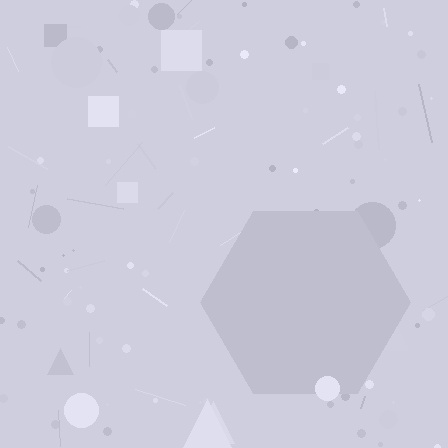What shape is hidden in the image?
A hexagon is hidden in the image.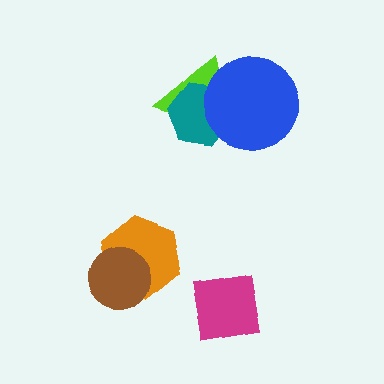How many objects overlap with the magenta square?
0 objects overlap with the magenta square.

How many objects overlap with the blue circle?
2 objects overlap with the blue circle.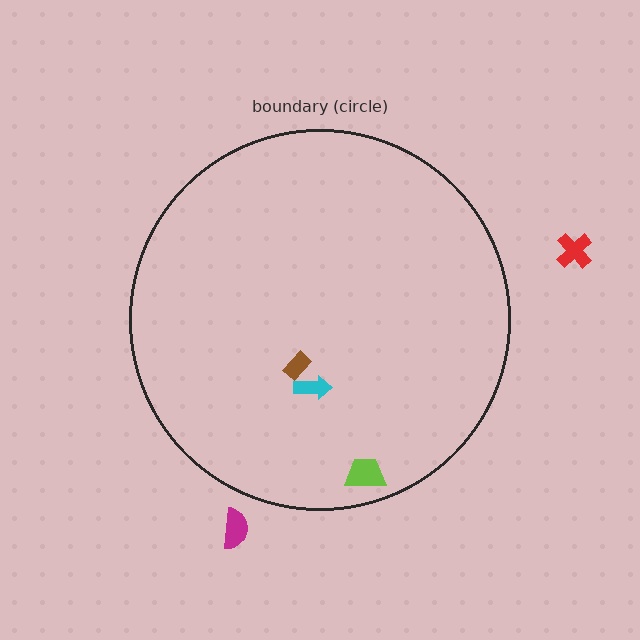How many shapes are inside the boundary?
3 inside, 2 outside.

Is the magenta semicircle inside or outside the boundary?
Outside.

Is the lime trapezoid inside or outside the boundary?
Inside.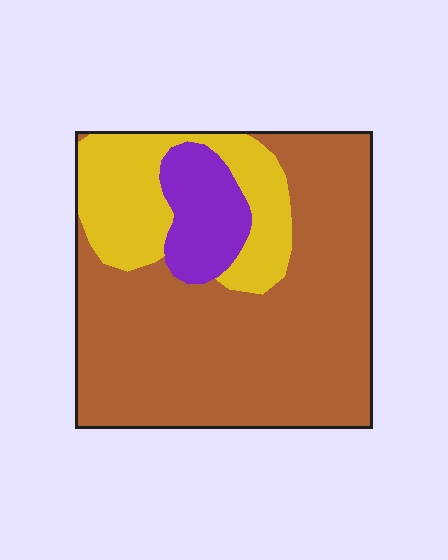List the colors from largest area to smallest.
From largest to smallest: brown, yellow, purple.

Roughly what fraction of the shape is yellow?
Yellow takes up about one fifth (1/5) of the shape.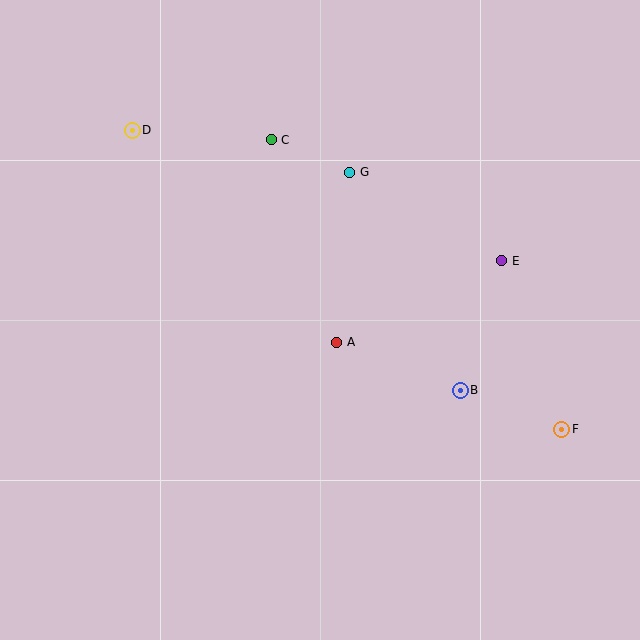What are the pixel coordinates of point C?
Point C is at (271, 140).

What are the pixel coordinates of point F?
Point F is at (562, 429).